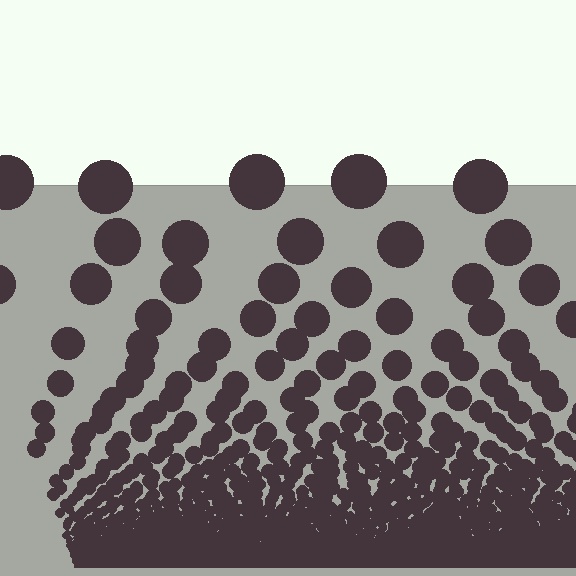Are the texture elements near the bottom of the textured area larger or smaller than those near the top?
Smaller. The gradient is inverted — elements near the bottom are smaller and denser.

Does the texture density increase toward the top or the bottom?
Density increases toward the bottom.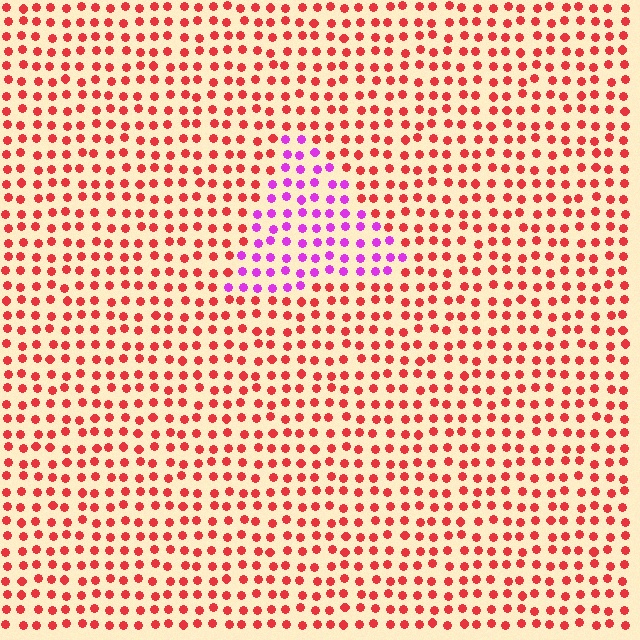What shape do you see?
I see a triangle.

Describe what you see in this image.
The image is filled with small red elements in a uniform arrangement. A triangle-shaped region is visible where the elements are tinted to a slightly different hue, forming a subtle color boundary.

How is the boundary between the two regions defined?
The boundary is defined purely by a slight shift in hue (about 60 degrees). Spacing, size, and orientation are identical on both sides.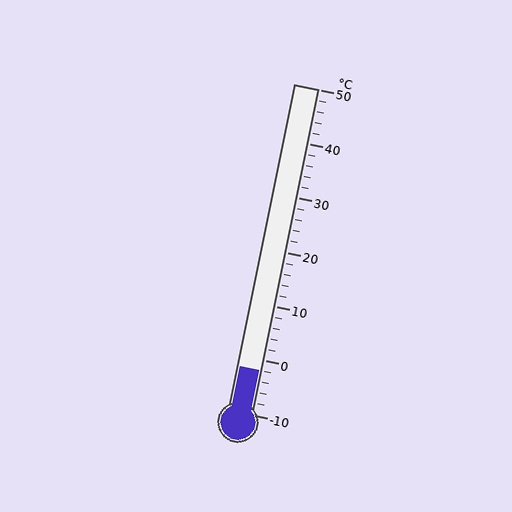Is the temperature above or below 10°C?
The temperature is below 10°C.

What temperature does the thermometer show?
The thermometer shows approximately -2°C.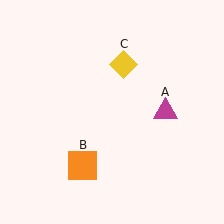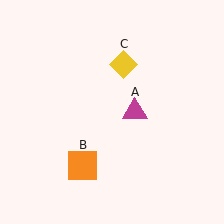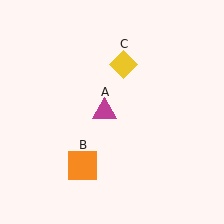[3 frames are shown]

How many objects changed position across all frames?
1 object changed position: magenta triangle (object A).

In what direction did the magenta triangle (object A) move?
The magenta triangle (object A) moved left.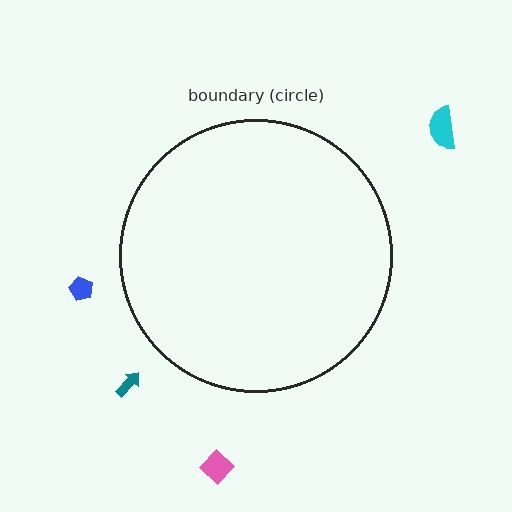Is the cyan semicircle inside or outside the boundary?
Outside.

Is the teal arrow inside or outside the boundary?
Outside.